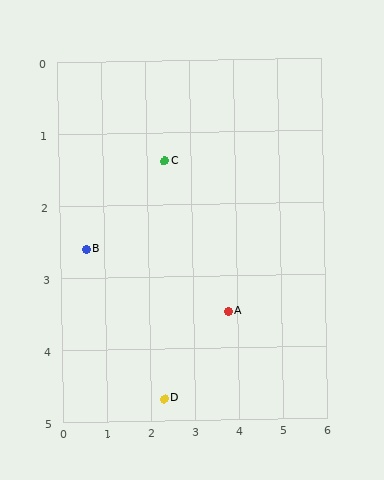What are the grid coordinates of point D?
Point D is at approximately (2.3, 4.7).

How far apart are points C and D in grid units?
Points C and D are about 3.3 grid units apart.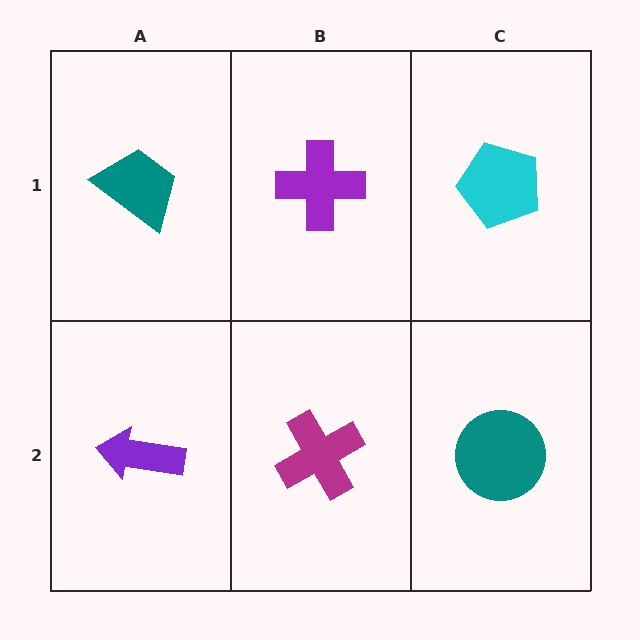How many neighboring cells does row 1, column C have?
2.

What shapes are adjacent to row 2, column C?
A cyan pentagon (row 1, column C), a magenta cross (row 2, column B).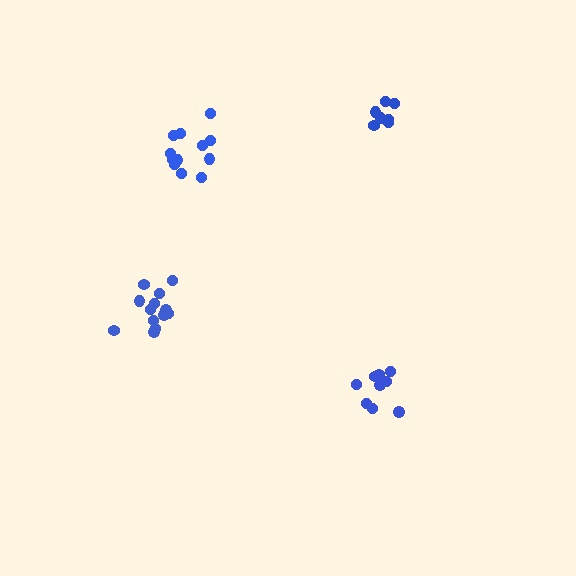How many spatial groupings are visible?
There are 4 spatial groupings.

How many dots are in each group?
Group 1: 12 dots, Group 2: 13 dots, Group 3: 9 dots, Group 4: 7 dots (41 total).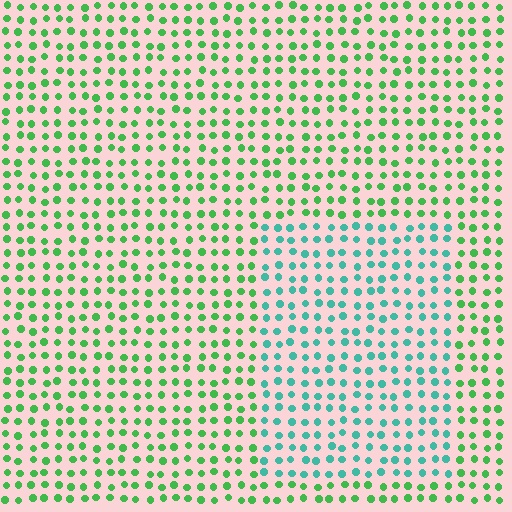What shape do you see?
I see a rectangle.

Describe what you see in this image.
The image is filled with small green elements in a uniform arrangement. A rectangle-shaped region is visible where the elements are tinted to a slightly different hue, forming a subtle color boundary.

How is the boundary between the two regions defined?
The boundary is defined purely by a slight shift in hue (about 43 degrees). Spacing, size, and orientation are identical on both sides.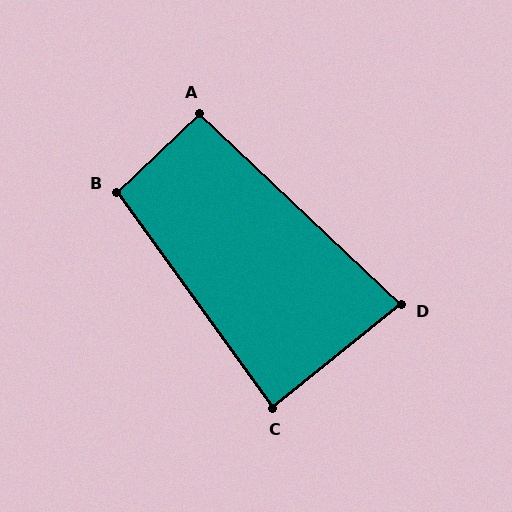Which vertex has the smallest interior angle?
D, at approximately 82 degrees.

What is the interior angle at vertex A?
Approximately 93 degrees (approximately right).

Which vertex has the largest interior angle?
B, at approximately 98 degrees.